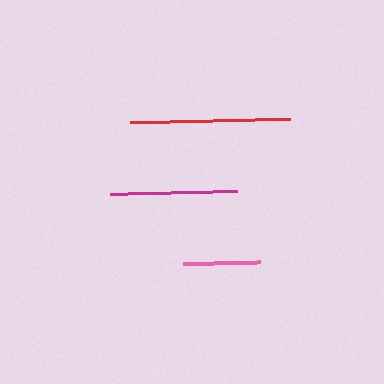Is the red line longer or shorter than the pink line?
The red line is longer than the pink line.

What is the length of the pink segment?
The pink segment is approximately 78 pixels long.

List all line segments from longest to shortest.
From longest to shortest: red, magenta, pink.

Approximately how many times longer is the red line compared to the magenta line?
The red line is approximately 1.3 times the length of the magenta line.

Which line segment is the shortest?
The pink line is the shortest at approximately 78 pixels.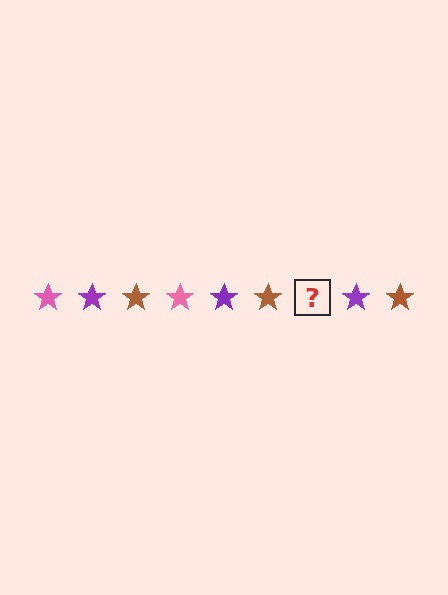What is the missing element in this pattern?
The missing element is a pink star.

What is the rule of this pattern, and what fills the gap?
The rule is that the pattern cycles through pink, purple, brown stars. The gap should be filled with a pink star.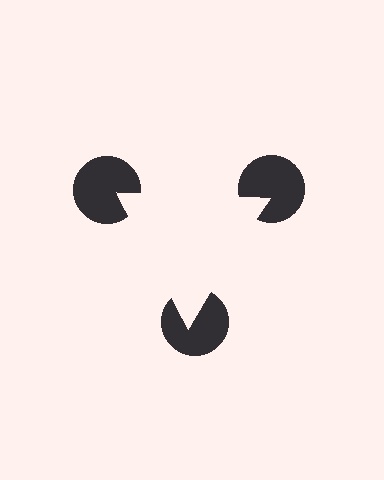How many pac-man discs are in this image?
There are 3 — one at each vertex of the illusory triangle.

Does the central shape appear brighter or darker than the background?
It typically appears slightly brighter than the background, even though no actual brightness change is drawn.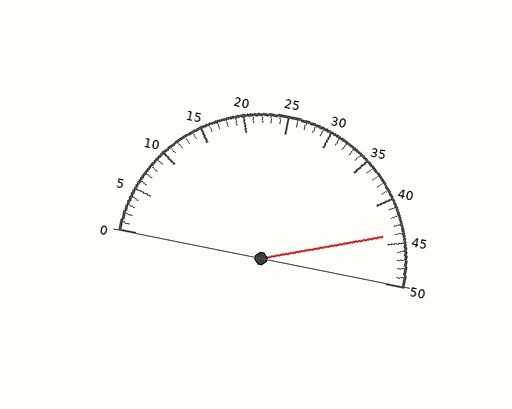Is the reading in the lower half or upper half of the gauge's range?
The reading is in the upper half of the range (0 to 50).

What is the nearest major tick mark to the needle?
The nearest major tick mark is 45.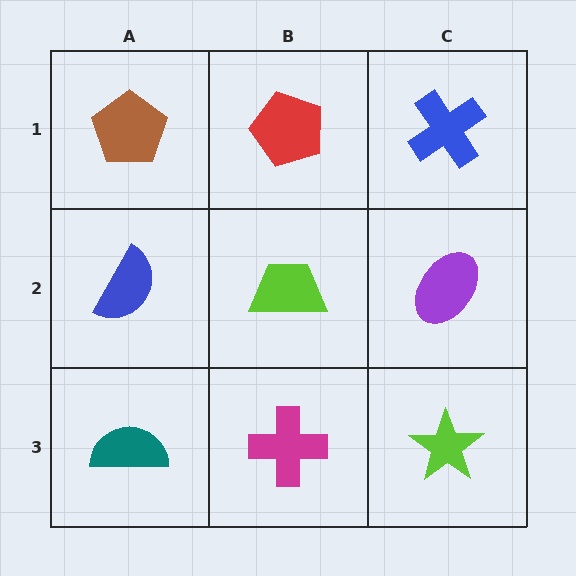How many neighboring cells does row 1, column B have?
3.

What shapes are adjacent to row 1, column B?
A lime trapezoid (row 2, column B), a brown pentagon (row 1, column A), a blue cross (row 1, column C).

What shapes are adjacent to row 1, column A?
A blue semicircle (row 2, column A), a red pentagon (row 1, column B).